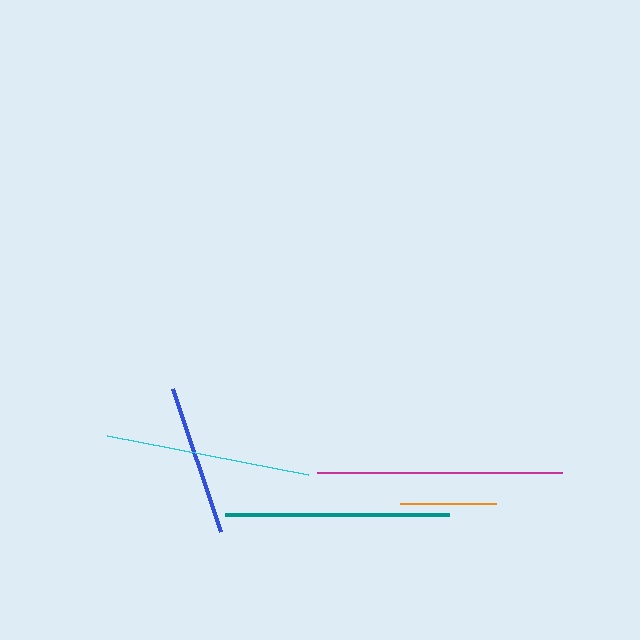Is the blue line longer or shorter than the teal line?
The teal line is longer than the blue line.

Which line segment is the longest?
The magenta line is the longest at approximately 245 pixels.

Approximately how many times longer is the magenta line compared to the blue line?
The magenta line is approximately 1.6 times the length of the blue line.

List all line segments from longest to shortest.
From longest to shortest: magenta, teal, cyan, blue, orange.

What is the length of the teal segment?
The teal segment is approximately 224 pixels long.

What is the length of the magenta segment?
The magenta segment is approximately 245 pixels long.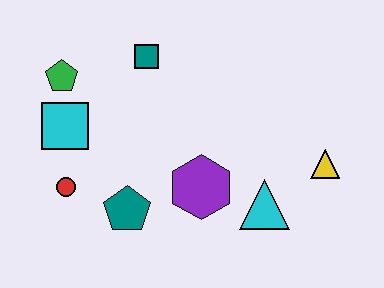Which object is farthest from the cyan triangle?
The green pentagon is farthest from the cyan triangle.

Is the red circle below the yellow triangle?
Yes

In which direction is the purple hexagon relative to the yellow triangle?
The purple hexagon is to the left of the yellow triangle.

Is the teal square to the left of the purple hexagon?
Yes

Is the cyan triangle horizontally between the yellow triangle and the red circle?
Yes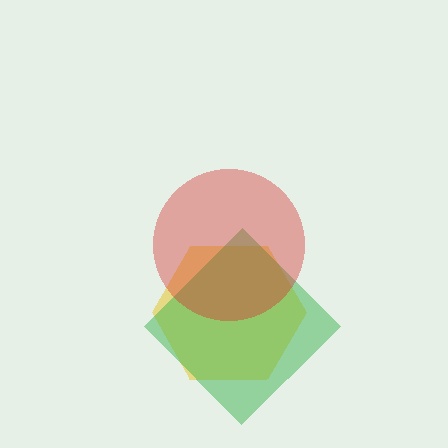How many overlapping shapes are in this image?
There are 3 overlapping shapes in the image.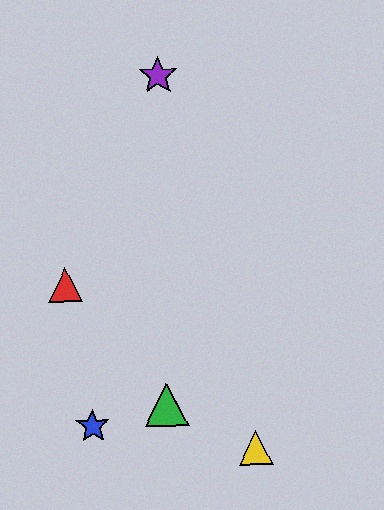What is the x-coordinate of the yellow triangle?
The yellow triangle is at x≈256.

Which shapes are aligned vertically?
The green triangle, the purple star are aligned vertically.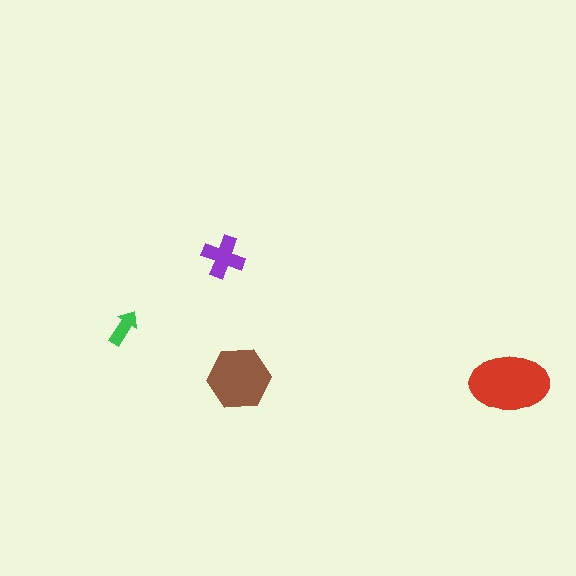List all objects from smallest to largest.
The green arrow, the purple cross, the brown hexagon, the red ellipse.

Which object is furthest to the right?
The red ellipse is rightmost.